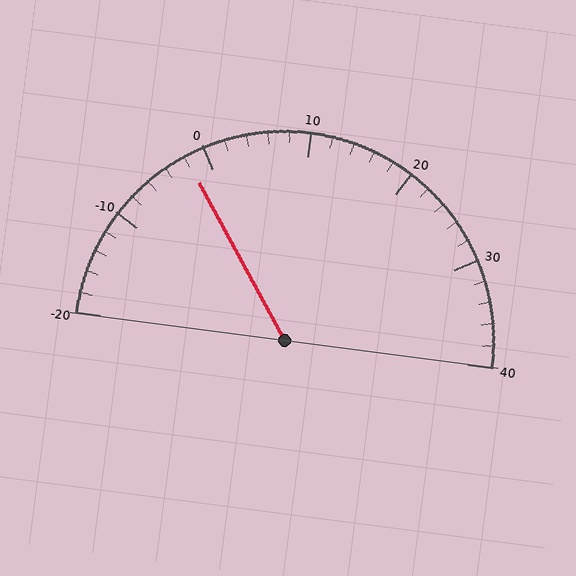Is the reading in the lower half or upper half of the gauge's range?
The reading is in the lower half of the range (-20 to 40).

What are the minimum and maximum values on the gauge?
The gauge ranges from -20 to 40.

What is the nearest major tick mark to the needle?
The nearest major tick mark is 0.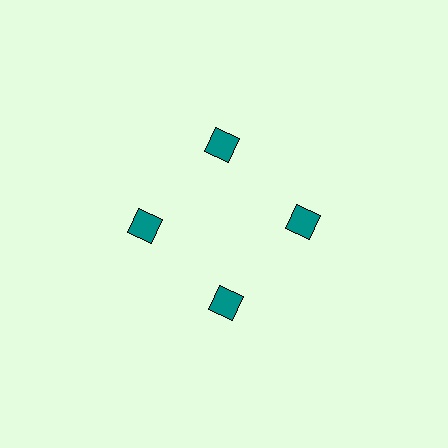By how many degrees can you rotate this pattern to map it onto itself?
The pattern maps onto itself every 90 degrees of rotation.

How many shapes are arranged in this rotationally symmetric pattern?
There are 4 shapes, arranged in 4 groups of 1.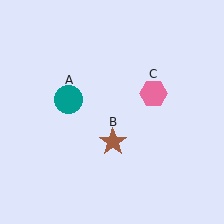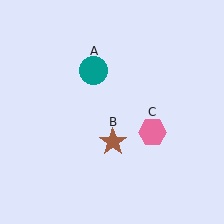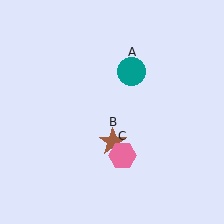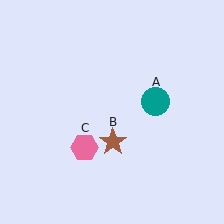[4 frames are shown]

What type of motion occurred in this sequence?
The teal circle (object A), pink hexagon (object C) rotated clockwise around the center of the scene.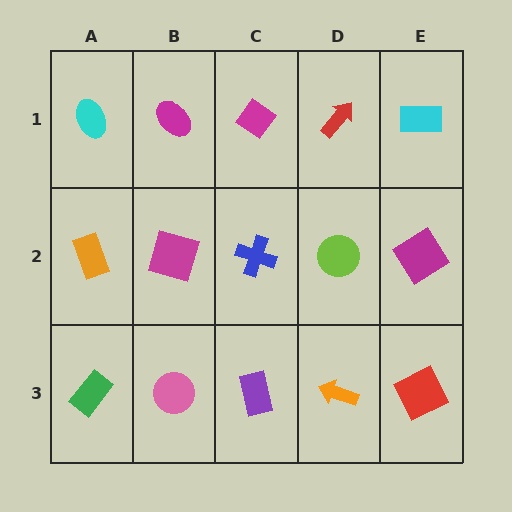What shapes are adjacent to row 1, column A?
An orange rectangle (row 2, column A), a magenta ellipse (row 1, column B).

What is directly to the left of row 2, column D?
A blue cross.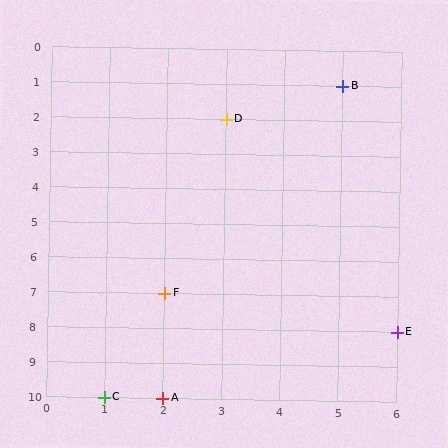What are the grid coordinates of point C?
Point C is at grid coordinates (1, 10).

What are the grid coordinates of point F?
Point F is at grid coordinates (2, 7).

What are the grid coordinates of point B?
Point B is at grid coordinates (5, 1).